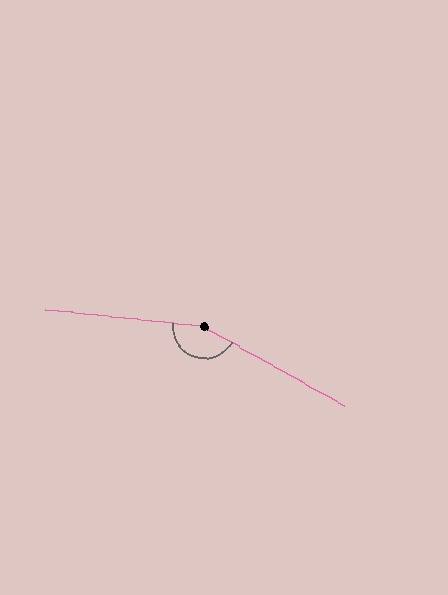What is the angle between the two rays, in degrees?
Approximately 157 degrees.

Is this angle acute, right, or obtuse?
It is obtuse.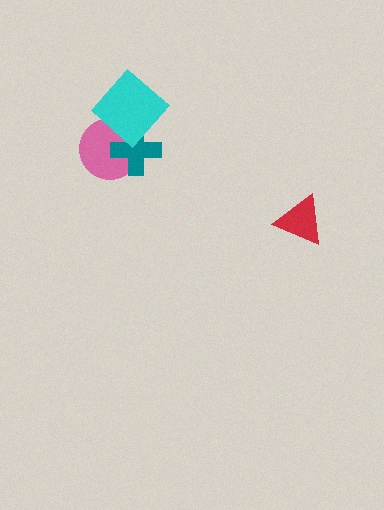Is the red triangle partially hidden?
No, no other shape covers it.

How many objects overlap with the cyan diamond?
2 objects overlap with the cyan diamond.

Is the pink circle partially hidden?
Yes, it is partially covered by another shape.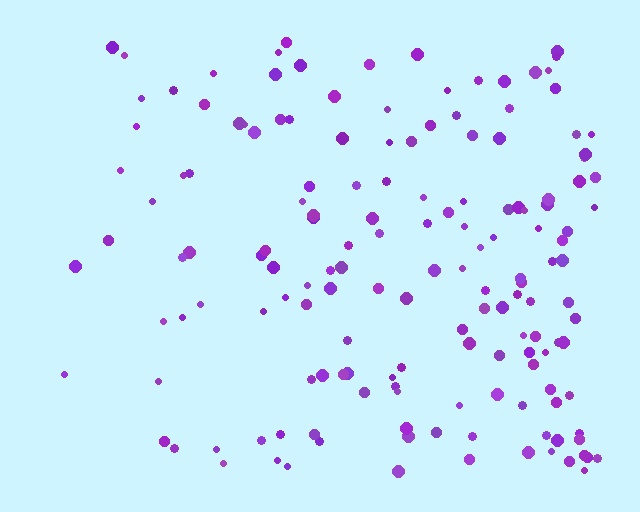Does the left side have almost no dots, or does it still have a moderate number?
Still a moderate number, just noticeably fewer than the right.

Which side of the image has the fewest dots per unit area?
The left.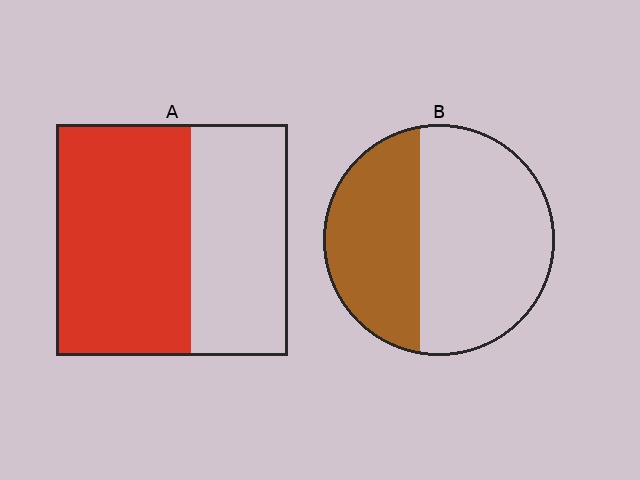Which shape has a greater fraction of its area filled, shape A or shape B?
Shape A.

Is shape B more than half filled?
No.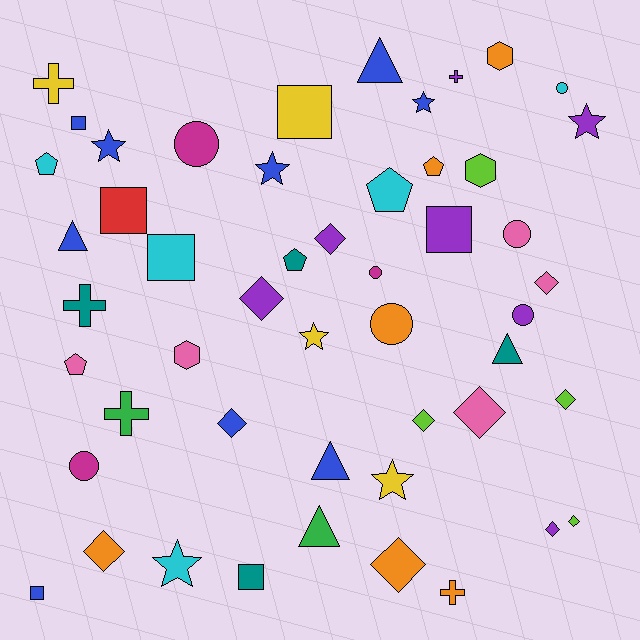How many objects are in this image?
There are 50 objects.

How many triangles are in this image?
There are 5 triangles.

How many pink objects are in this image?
There are 5 pink objects.